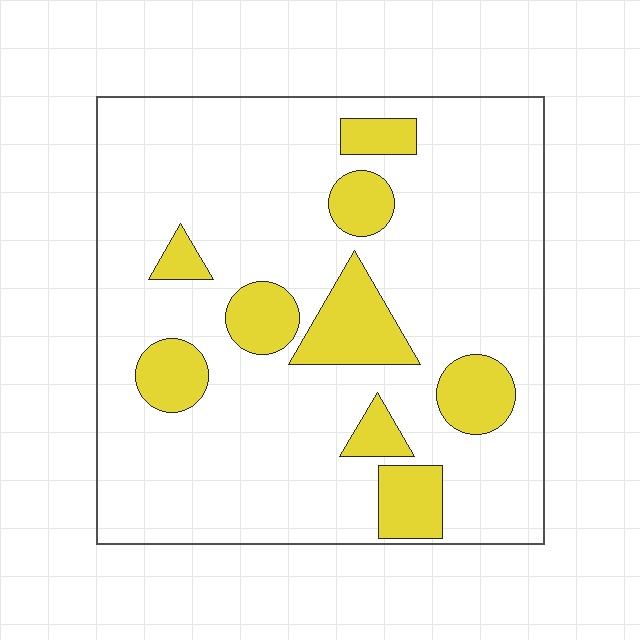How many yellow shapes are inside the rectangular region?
9.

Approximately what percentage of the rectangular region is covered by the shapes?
Approximately 20%.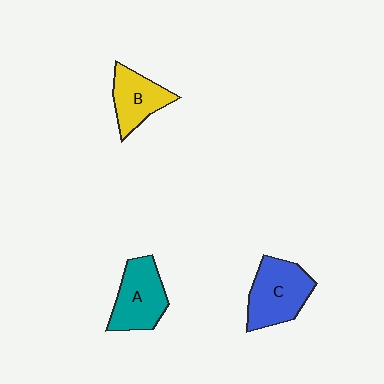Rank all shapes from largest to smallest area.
From largest to smallest: C (blue), A (teal), B (yellow).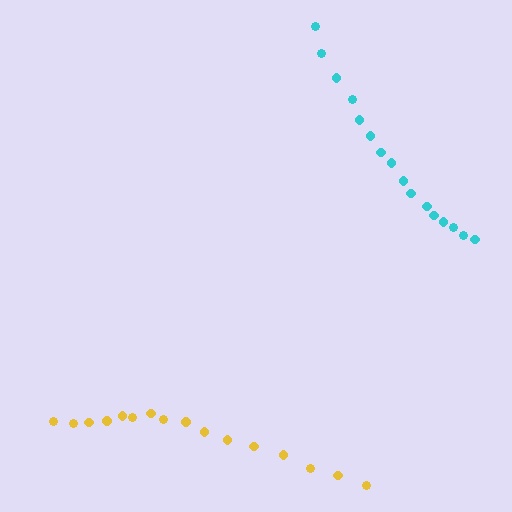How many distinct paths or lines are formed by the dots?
There are 2 distinct paths.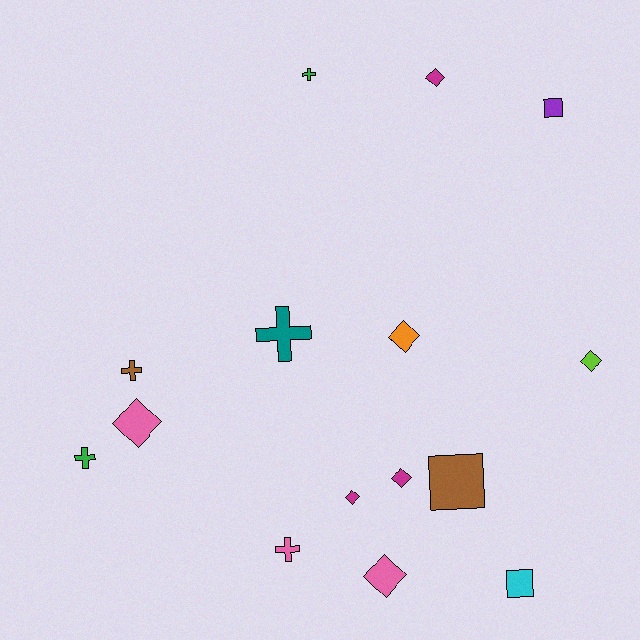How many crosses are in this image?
There are 5 crosses.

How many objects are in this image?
There are 15 objects.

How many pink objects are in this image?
There are 3 pink objects.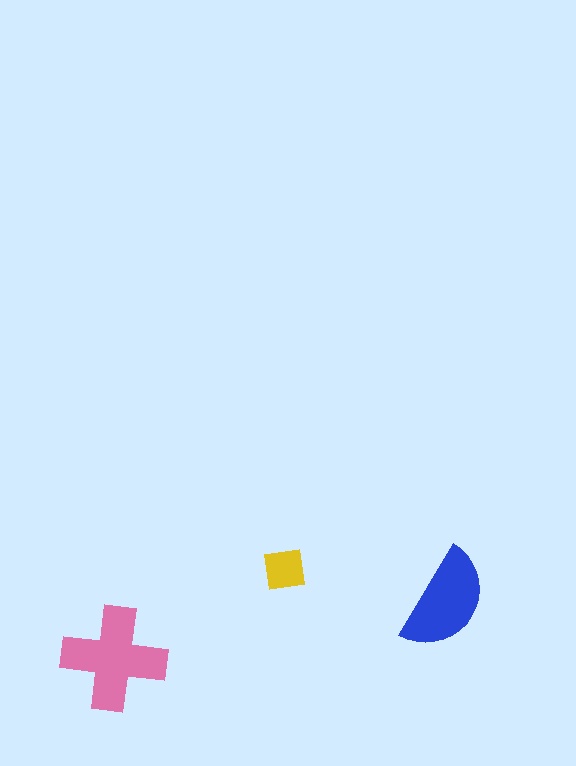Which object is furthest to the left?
The pink cross is leftmost.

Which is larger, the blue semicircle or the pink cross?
The pink cross.